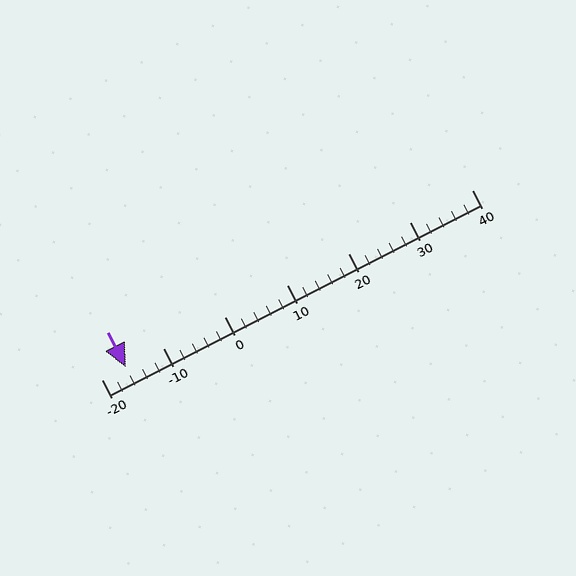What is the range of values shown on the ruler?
The ruler shows values from -20 to 40.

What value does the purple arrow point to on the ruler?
The purple arrow points to approximately -16.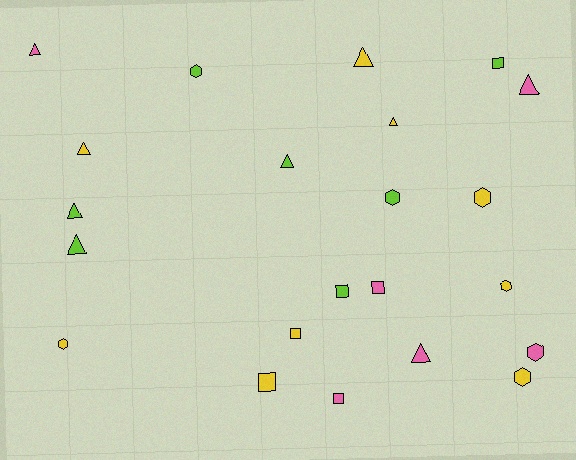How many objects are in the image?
There are 22 objects.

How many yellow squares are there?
There are 2 yellow squares.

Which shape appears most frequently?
Triangle, with 9 objects.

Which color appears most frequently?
Yellow, with 9 objects.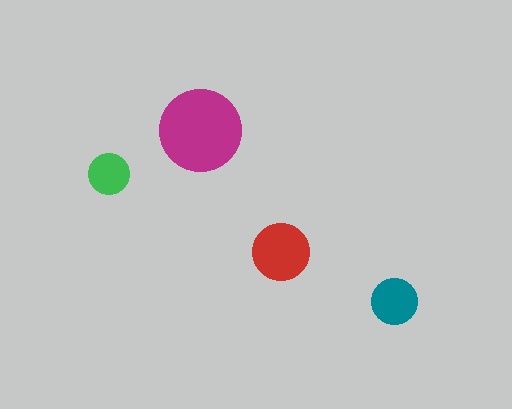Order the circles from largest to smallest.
the magenta one, the red one, the teal one, the green one.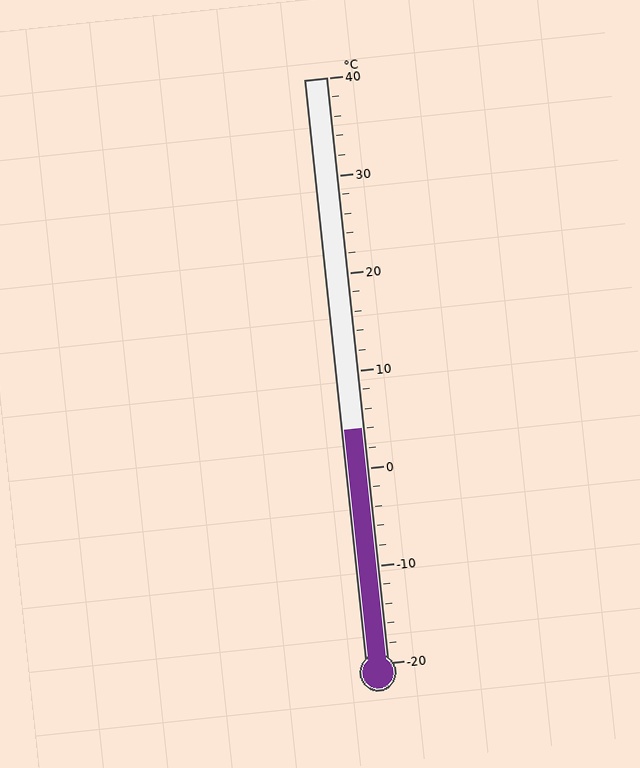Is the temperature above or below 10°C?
The temperature is below 10°C.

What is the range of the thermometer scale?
The thermometer scale ranges from -20°C to 40°C.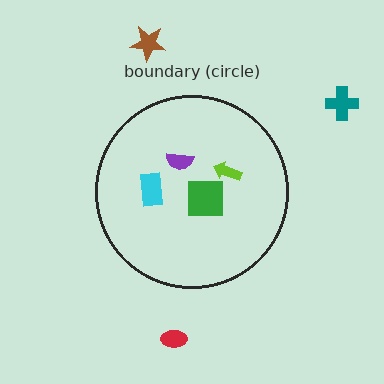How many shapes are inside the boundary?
4 inside, 3 outside.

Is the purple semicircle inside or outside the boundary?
Inside.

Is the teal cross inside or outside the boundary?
Outside.